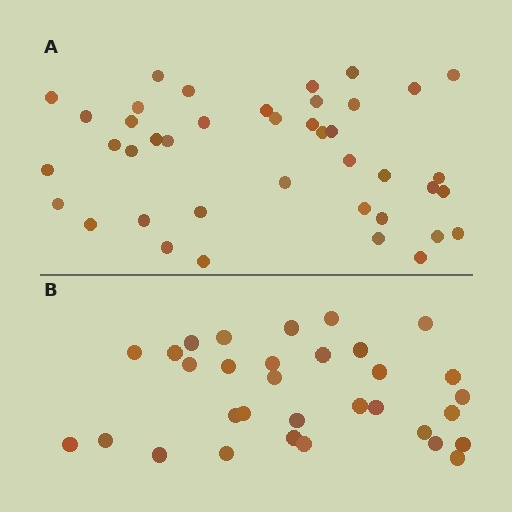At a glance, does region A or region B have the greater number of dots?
Region A (the top region) has more dots.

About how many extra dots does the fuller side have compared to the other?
Region A has roughly 8 or so more dots than region B.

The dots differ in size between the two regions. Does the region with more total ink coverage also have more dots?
No. Region B has more total ink coverage because its dots are larger, but region A actually contains more individual dots. Total area can be misleading — the number of items is what matters here.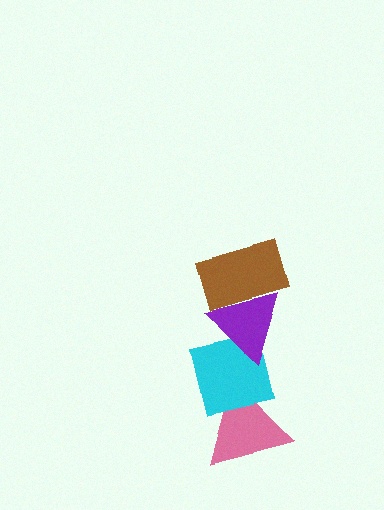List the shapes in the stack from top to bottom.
From top to bottom: the brown rectangle, the purple triangle, the cyan square, the pink triangle.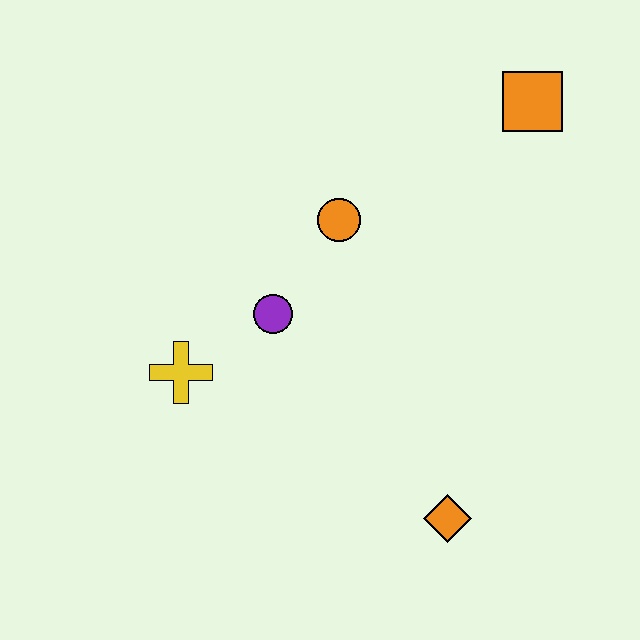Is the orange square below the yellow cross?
No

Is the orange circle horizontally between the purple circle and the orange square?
Yes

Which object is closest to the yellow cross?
The purple circle is closest to the yellow cross.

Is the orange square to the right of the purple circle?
Yes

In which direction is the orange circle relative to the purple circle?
The orange circle is above the purple circle.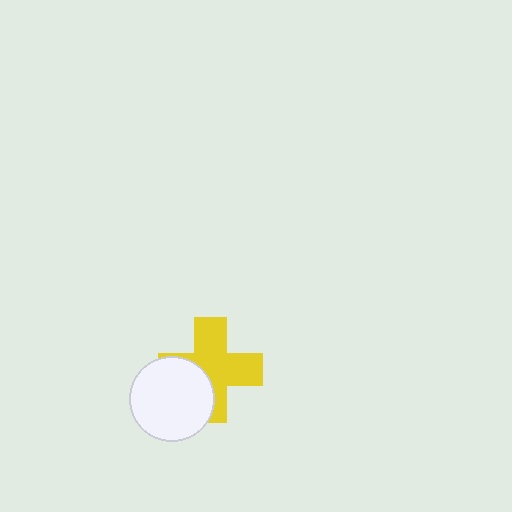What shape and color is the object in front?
The object in front is a white circle.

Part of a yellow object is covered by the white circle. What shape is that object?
It is a cross.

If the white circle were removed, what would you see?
You would see the complete yellow cross.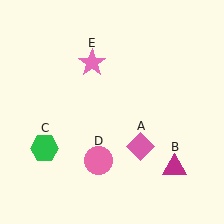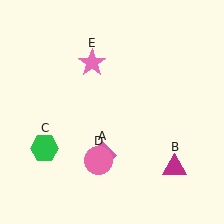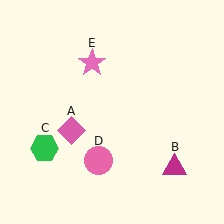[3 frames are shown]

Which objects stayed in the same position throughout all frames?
Magenta triangle (object B) and green hexagon (object C) and pink circle (object D) and pink star (object E) remained stationary.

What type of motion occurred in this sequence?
The pink diamond (object A) rotated clockwise around the center of the scene.